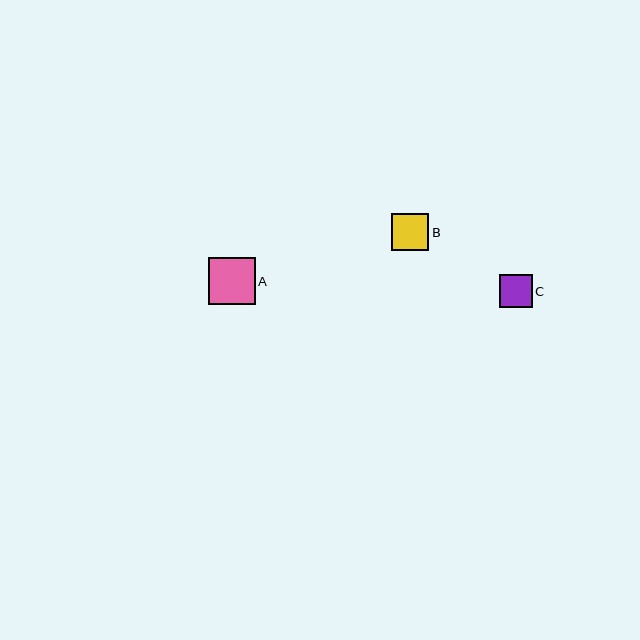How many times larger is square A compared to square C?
Square A is approximately 1.4 times the size of square C.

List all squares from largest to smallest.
From largest to smallest: A, B, C.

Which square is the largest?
Square A is the largest with a size of approximately 47 pixels.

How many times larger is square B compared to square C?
Square B is approximately 1.1 times the size of square C.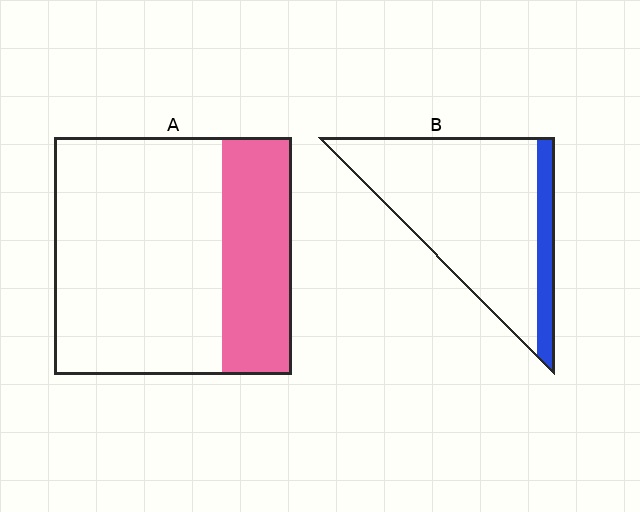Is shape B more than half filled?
No.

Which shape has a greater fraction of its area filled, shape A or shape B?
Shape A.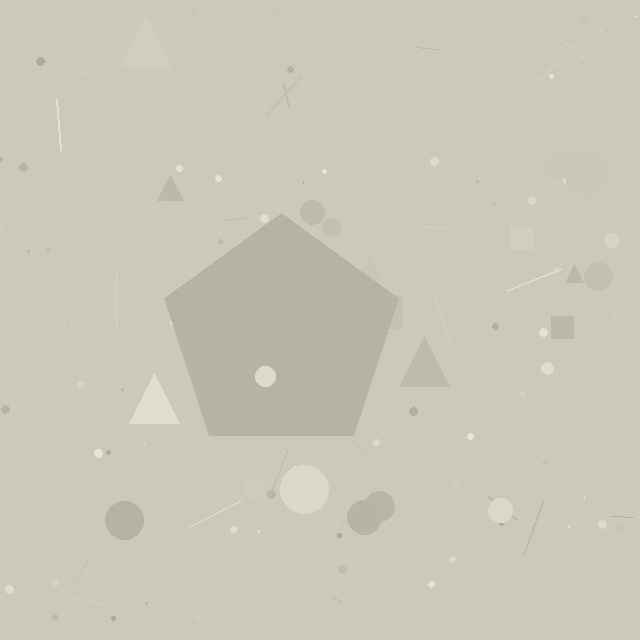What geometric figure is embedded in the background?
A pentagon is embedded in the background.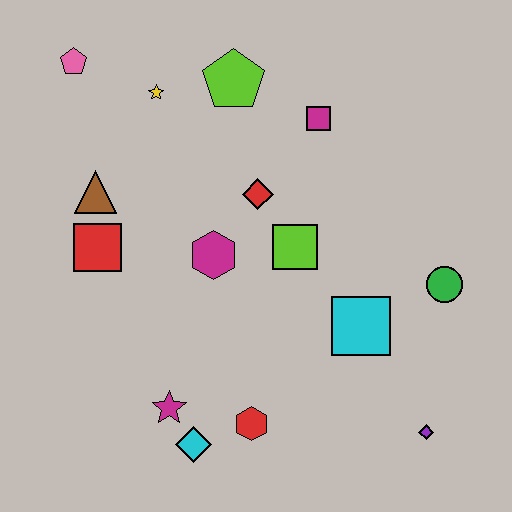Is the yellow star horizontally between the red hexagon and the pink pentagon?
Yes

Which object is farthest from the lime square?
The pink pentagon is farthest from the lime square.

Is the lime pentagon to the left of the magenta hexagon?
No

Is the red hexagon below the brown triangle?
Yes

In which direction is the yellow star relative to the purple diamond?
The yellow star is above the purple diamond.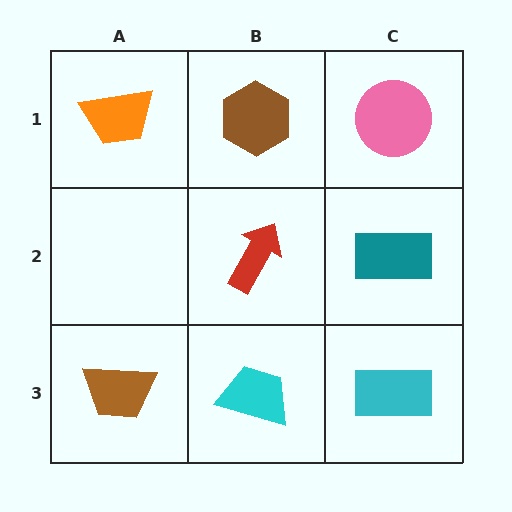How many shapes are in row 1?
3 shapes.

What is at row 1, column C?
A pink circle.